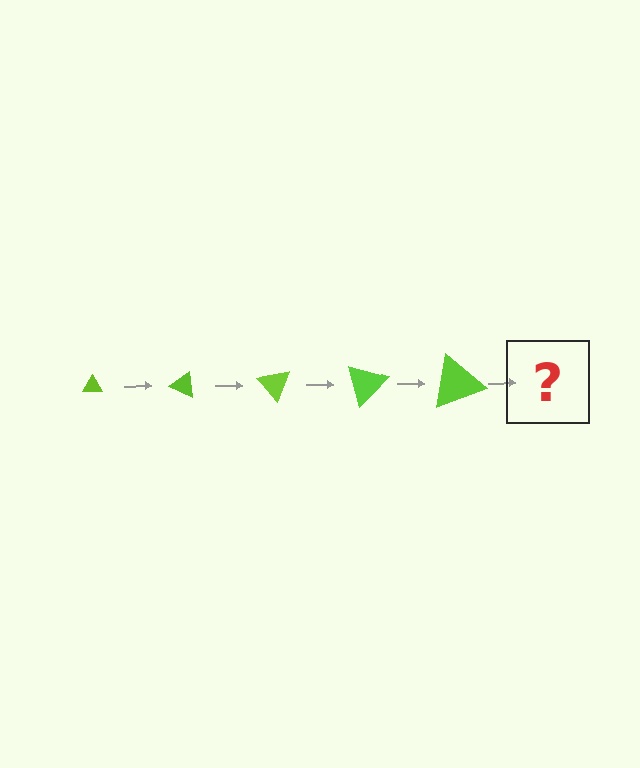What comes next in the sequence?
The next element should be a triangle, larger than the previous one and rotated 125 degrees from the start.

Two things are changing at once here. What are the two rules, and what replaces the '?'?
The two rules are that the triangle grows larger each step and it rotates 25 degrees each step. The '?' should be a triangle, larger than the previous one and rotated 125 degrees from the start.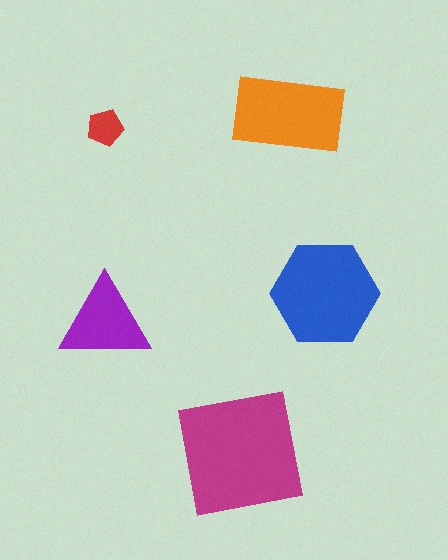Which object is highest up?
The orange rectangle is topmost.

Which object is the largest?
The magenta square.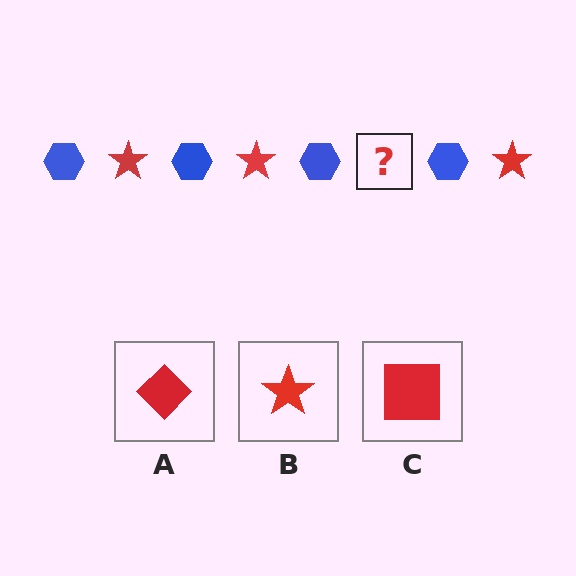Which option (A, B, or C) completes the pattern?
B.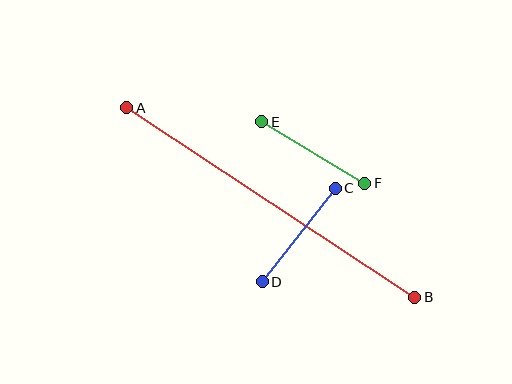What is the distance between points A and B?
The distance is approximately 345 pixels.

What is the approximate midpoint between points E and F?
The midpoint is at approximately (313, 152) pixels.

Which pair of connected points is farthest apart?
Points A and B are farthest apart.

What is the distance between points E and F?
The distance is approximately 120 pixels.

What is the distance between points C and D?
The distance is approximately 119 pixels.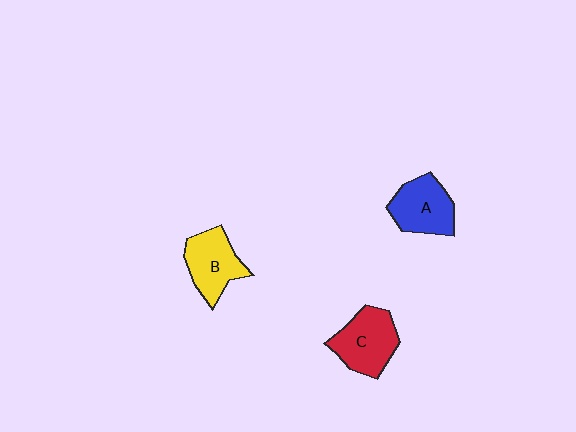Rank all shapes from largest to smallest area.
From largest to smallest: C (red), A (blue), B (yellow).